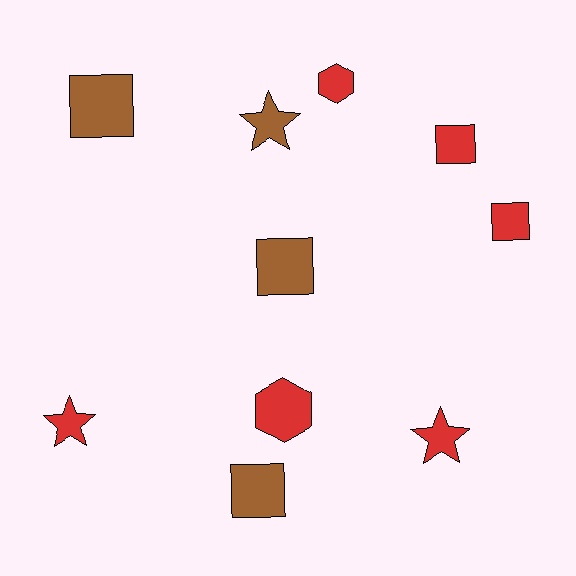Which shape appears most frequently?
Square, with 5 objects.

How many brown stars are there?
There is 1 brown star.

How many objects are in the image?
There are 10 objects.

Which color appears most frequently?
Red, with 6 objects.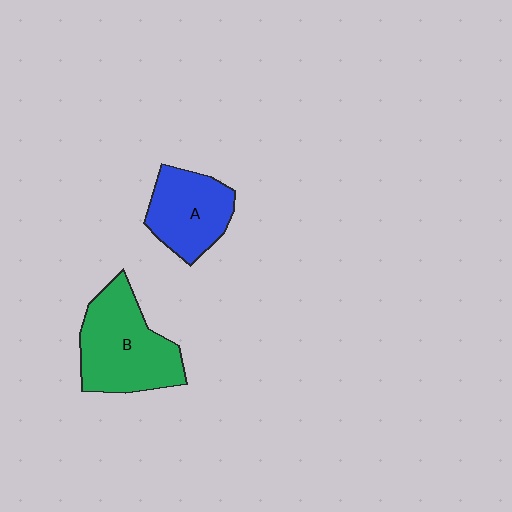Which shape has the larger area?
Shape B (green).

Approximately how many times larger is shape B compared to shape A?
Approximately 1.4 times.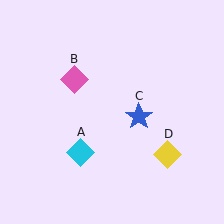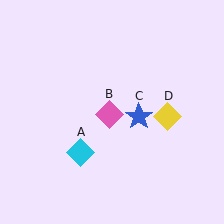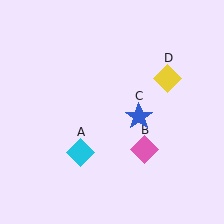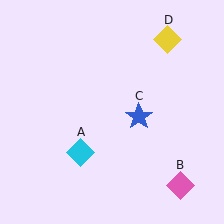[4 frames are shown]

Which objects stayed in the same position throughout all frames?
Cyan diamond (object A) and blue star (object C) remained stationary.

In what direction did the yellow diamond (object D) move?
The yellow diamond (object D) moved up.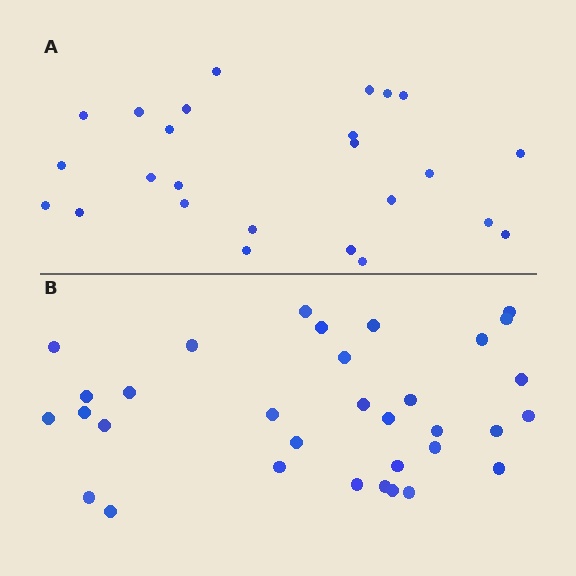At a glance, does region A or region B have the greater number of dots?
Region B (the bottom region) has more dots.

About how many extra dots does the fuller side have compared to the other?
Region B has roughly 8 or so more dots than region A.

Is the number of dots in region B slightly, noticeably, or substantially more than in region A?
Region B has noticeably more, but not dramatically so. The ratio is roughly 1.3 to 1.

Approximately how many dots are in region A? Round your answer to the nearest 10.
About 20 dots. (The exact count is 25, which rounds to 20.)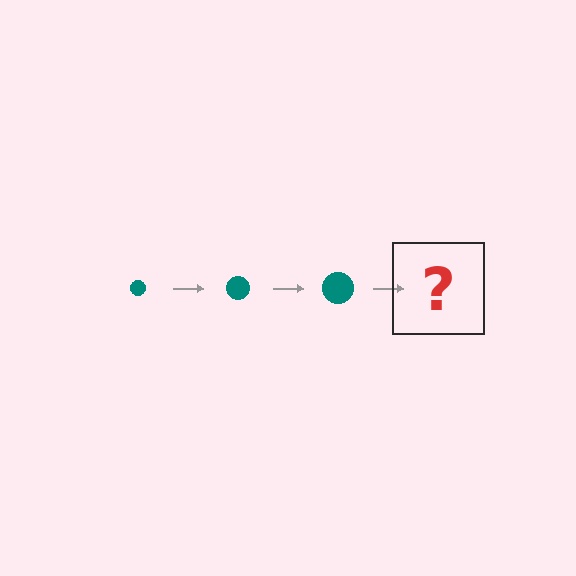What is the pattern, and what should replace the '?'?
The pattern is that the circle gets progressively larger each step. The '?' should be a teal circle, larger than the previous one.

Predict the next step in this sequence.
The next step is a teal circle, larger than the previous one.